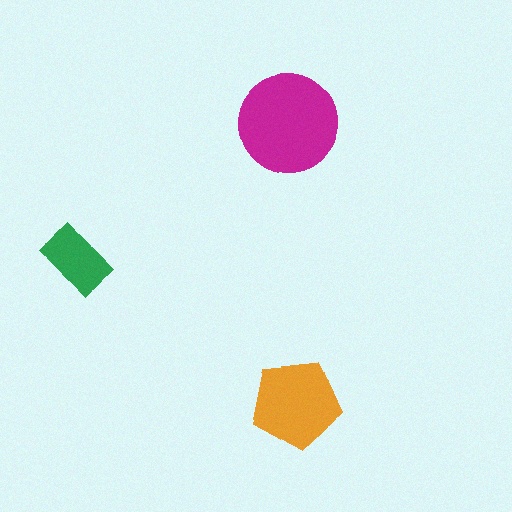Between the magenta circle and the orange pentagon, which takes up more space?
The magenta circle.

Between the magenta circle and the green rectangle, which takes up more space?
The magenta circle.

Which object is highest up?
The magenta circle is topmost.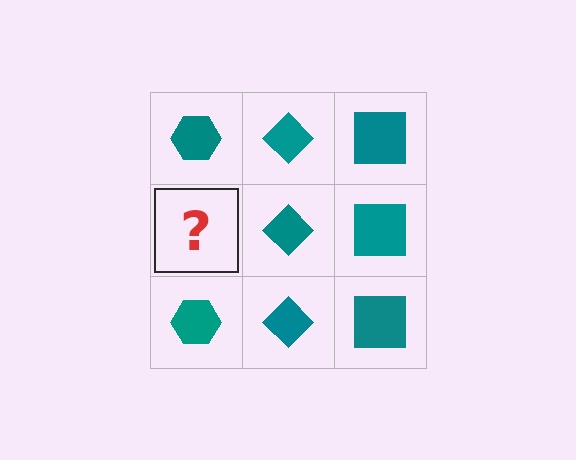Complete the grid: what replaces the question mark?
The question mark should be replaced with a teal hexagon.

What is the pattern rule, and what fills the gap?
The rule is that each column has a consistent shape. The gap should be filled with a teal hexagon.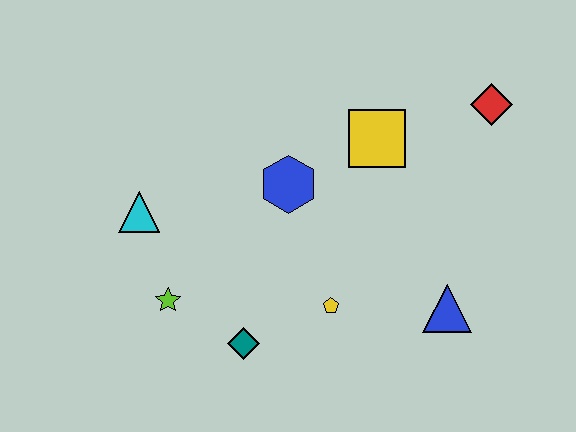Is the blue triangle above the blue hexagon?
No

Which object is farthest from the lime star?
The red diamond is farthest from the lime star.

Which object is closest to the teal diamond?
The lime star is closest to the teal diamond.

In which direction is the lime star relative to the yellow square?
The lime star is to the left of the yellow square.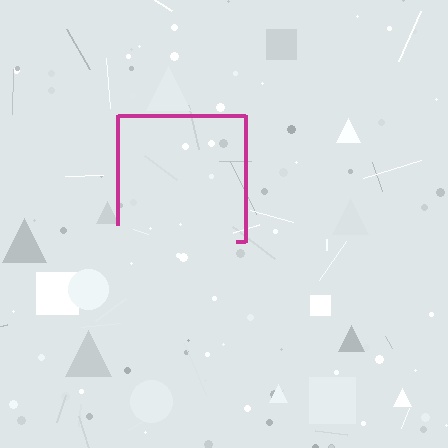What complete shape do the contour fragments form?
The contour fragments form a square.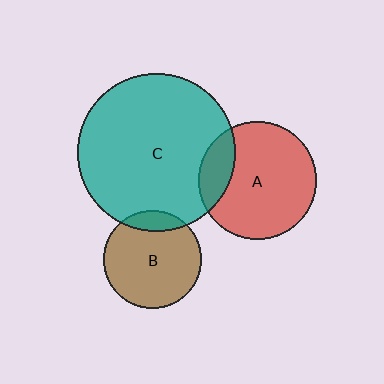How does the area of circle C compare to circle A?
Approximately 1.8 times.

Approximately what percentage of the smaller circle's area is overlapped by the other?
Approximately 20%.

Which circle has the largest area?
Circle C (teal).